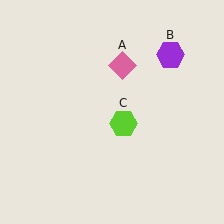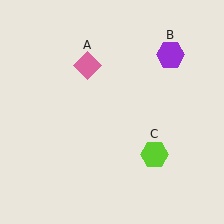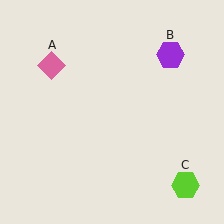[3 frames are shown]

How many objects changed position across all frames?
2 objects changed position: pink diamond (object A), lime hexagon (object C).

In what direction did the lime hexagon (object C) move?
The lime hexagon (object C) moved down and to the right.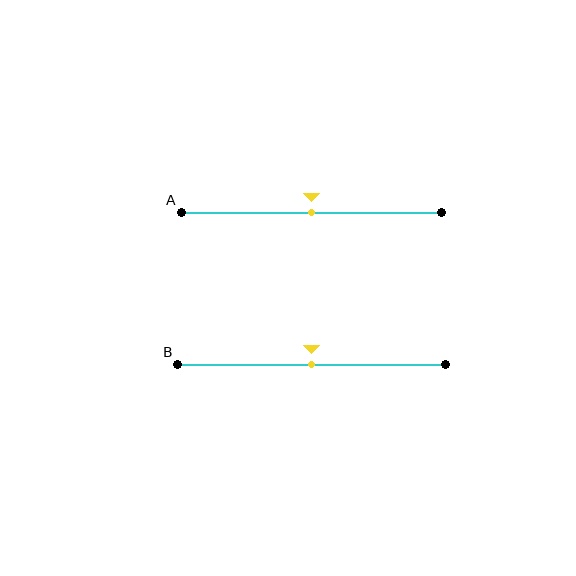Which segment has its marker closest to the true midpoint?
Segment A has its marker closest to the true midpoint.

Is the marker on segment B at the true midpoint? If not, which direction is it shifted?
Yes, the marker on segment B is at the true midpoint.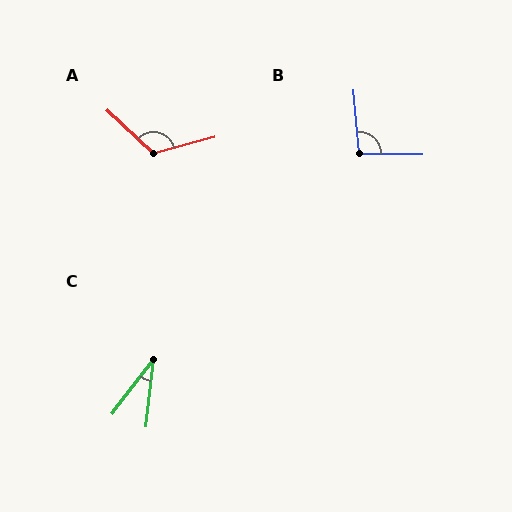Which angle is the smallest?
C, at approximately 31 degrees.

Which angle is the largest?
A, at approximately 122 degrees.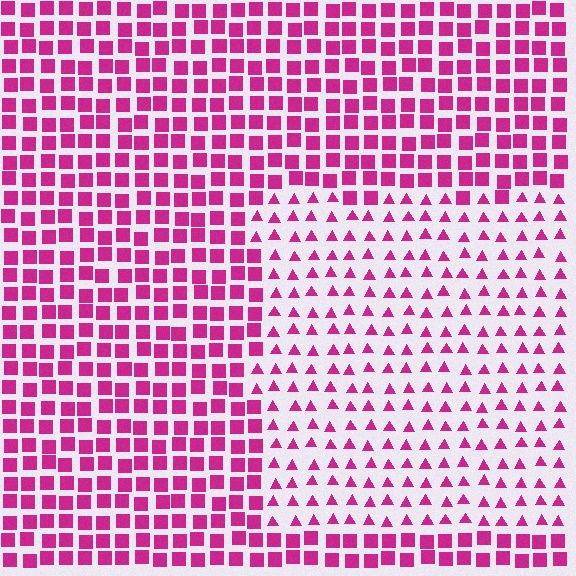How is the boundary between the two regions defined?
The boundary is defined by a change in element shape: triangles inside vs. squares outside. All elements share the same color and spacing.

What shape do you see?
I see a rectangle.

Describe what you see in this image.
The image is filled with small magenta elements arranged in a uniform grid. A rectangle-shaped region contains triangles, while the surrounding area contains squares. The boundary is defined purely by the change in element shape.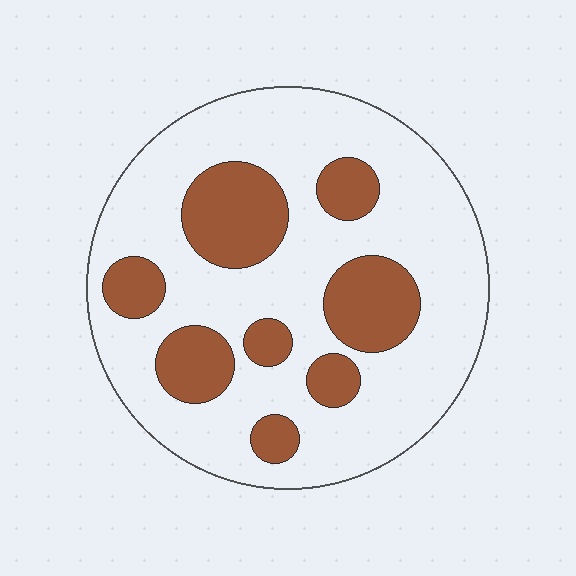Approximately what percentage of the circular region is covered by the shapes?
Approximately 25%.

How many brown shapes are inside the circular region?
8.